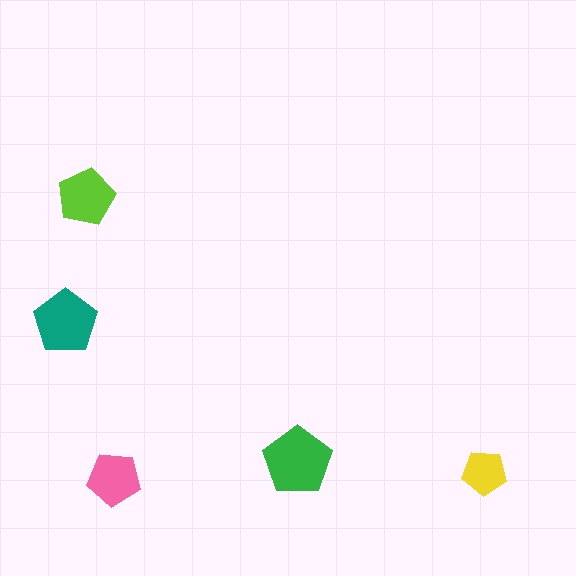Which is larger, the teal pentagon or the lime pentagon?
The teal one.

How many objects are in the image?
There are 5 objects in the image.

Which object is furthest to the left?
The teal pentagon is leftmost.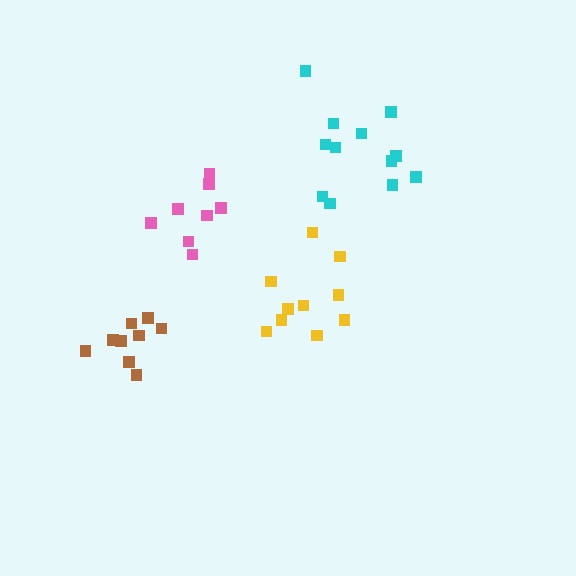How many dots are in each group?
Group 1: 12 dots, Group 2: 8 dots, Group 3: 9 dots, Group 4: 10 dots (39 total).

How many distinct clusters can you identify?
There are 4 distinct clusters.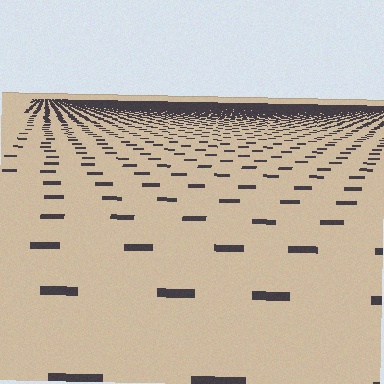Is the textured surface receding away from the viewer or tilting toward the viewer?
The surface is receding away from the viewer. Texture elements get smaller and denser toward the top.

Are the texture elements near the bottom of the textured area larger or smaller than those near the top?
Larger. Near the bottom, elements are closer to the viewer and appear at a bigger on-screen size.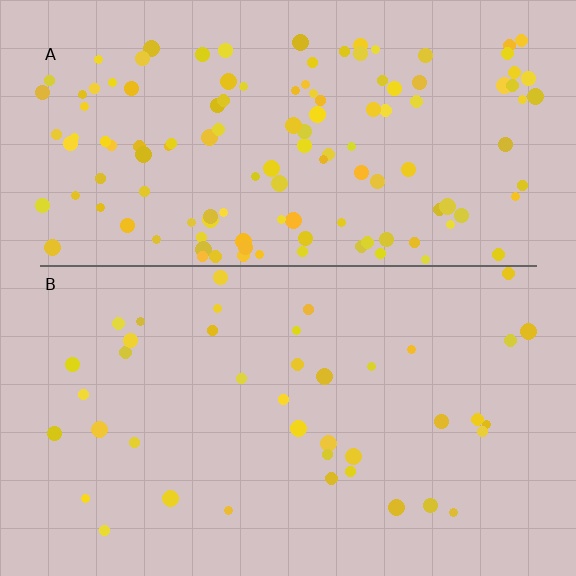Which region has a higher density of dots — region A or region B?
A (the top).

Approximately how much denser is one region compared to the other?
Approximately 3.2× — region A over region B.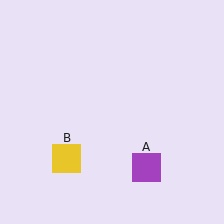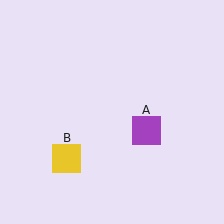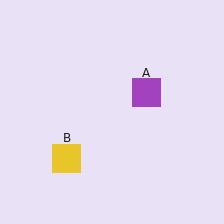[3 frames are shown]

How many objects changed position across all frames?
1 object changed position: purple square (object A).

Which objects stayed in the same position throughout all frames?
Yellow square (object B) remained stationary.